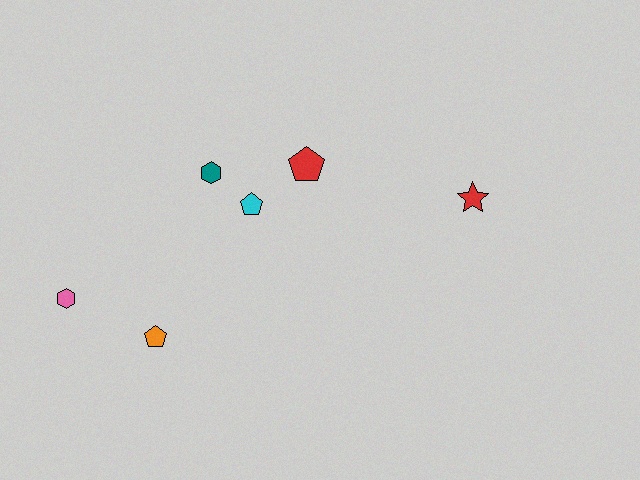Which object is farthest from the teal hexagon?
The red star is farthest from the teal hexagon.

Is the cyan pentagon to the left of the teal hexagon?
No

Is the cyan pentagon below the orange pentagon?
No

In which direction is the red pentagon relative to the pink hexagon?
The red pentagon is to the right of the pink hexagon.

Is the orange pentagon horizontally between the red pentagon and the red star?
No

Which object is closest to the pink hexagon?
The orange pentagon is closest to the pink hexagon.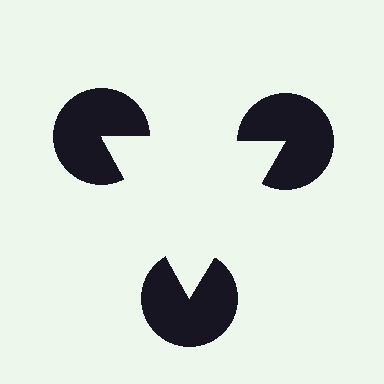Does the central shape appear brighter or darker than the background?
It typically appears slightly brighter than the background, even though no actual brightness change is drawn.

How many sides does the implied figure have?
3 sides.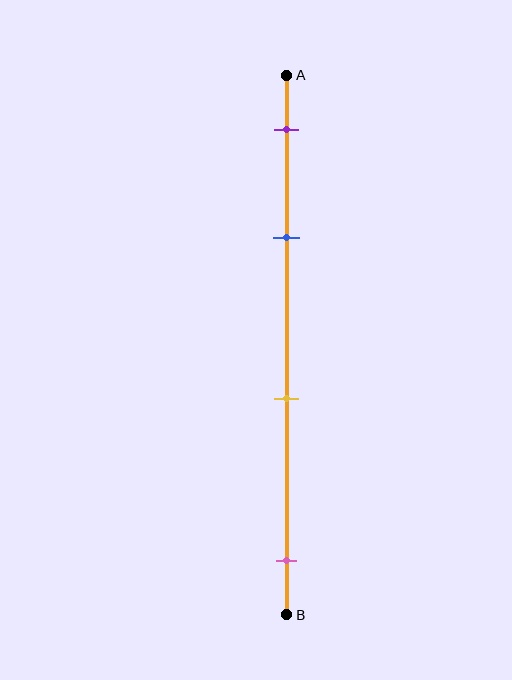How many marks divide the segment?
There are 4 marks dividing the segment.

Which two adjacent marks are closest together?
The purple and blue marks are the closest adjacent pair.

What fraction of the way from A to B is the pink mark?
The pink mark is approximately 90% (0.9) of the way from A to B.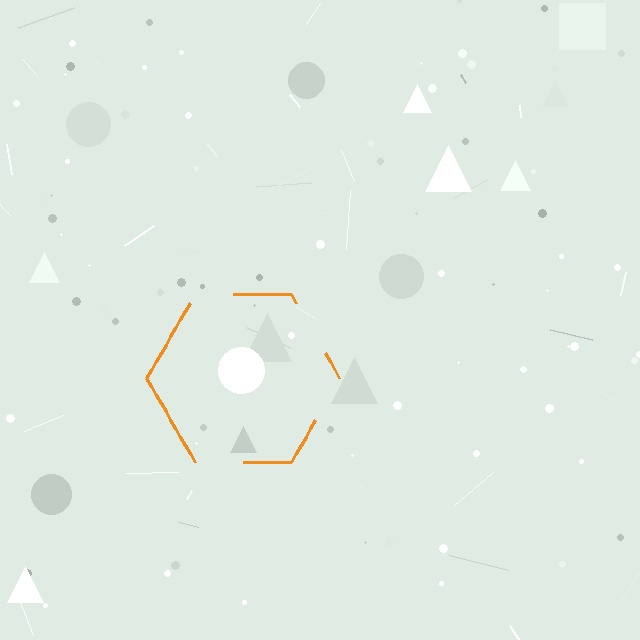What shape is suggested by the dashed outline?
The dashed outline suggests a hexagon.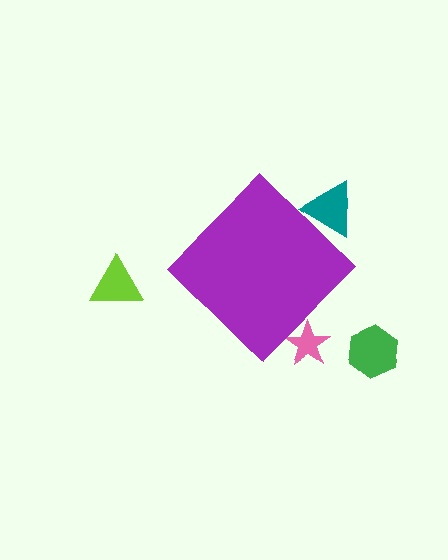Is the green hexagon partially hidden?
No, the green hexagon is fully visible.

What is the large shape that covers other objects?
A purple diamond.